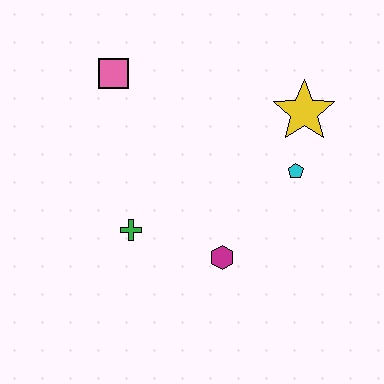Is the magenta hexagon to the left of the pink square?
No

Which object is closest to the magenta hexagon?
The green cross is closest to the magenta hexagon.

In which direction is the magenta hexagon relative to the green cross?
The magenta hexagon is to the right of the green cross.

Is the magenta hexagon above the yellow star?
No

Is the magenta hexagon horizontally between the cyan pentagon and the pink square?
Yes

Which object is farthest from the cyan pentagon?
The pink square is farthest from the cyan pentagon.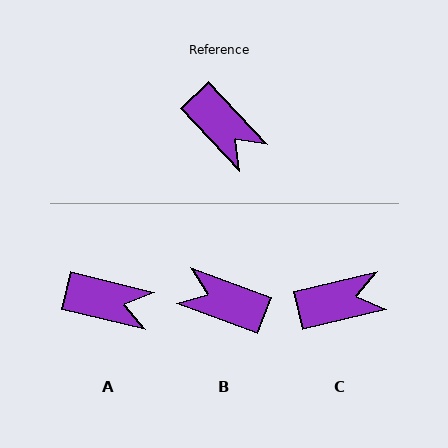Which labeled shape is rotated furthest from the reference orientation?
B, about 154 degrees away.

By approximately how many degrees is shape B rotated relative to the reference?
Approximately 154 degrees clockwise.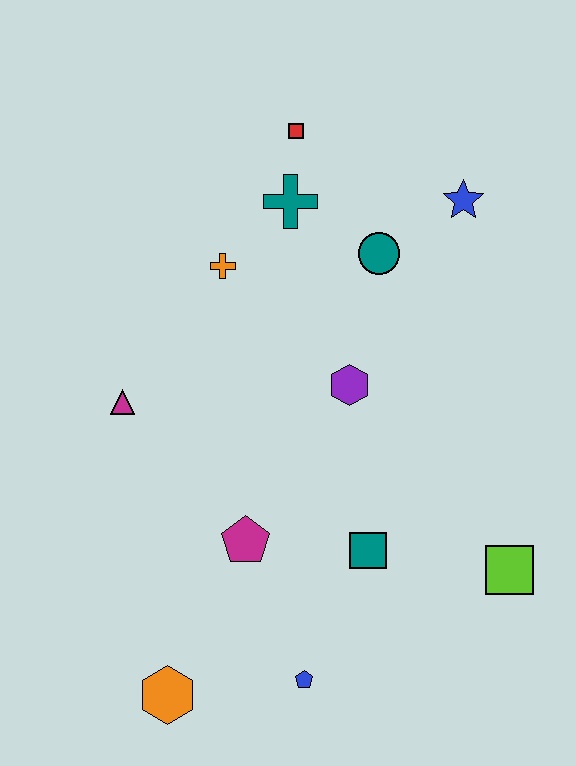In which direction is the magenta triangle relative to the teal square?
The magenta triangle is to the left of the teal square.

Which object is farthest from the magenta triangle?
The lime square is farthest from the magenta triangle.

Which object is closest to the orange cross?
The teal cross is closest to the orange cross.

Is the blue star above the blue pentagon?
Yes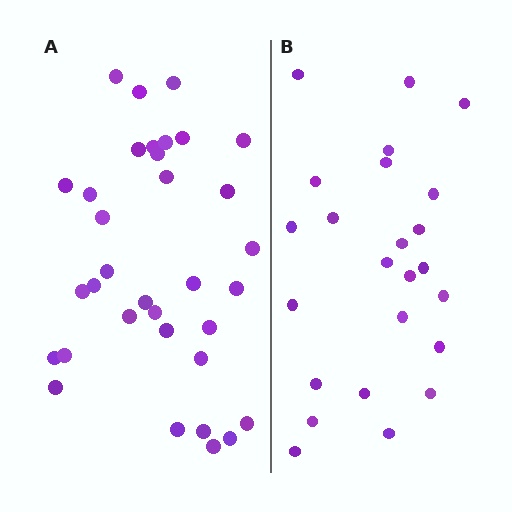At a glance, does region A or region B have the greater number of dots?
Region A (the left region) has more dots.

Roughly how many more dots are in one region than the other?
Region A has roughly 10 or so more dots than region B.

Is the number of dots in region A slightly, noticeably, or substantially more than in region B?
Region A has noticeably more, but not dramatically so. The ratio is roughly 1.4 to 1.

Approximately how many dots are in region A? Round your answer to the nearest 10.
About 30 dots. (The exact count is 34, which rounds to 30.)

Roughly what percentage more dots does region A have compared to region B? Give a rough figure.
About 40% more.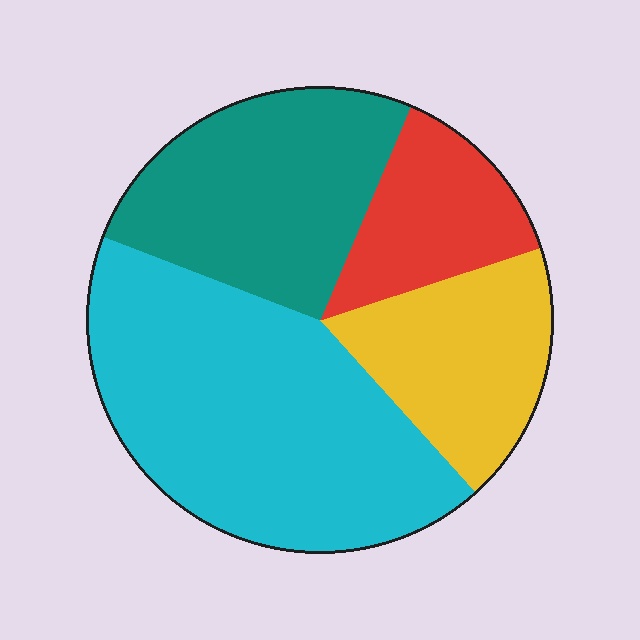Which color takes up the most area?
Cyan, at roughly 45%.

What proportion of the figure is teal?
Teal takes up between a quarter and a half of the figure.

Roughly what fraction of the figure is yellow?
Yellow covers around 20% of the figure.